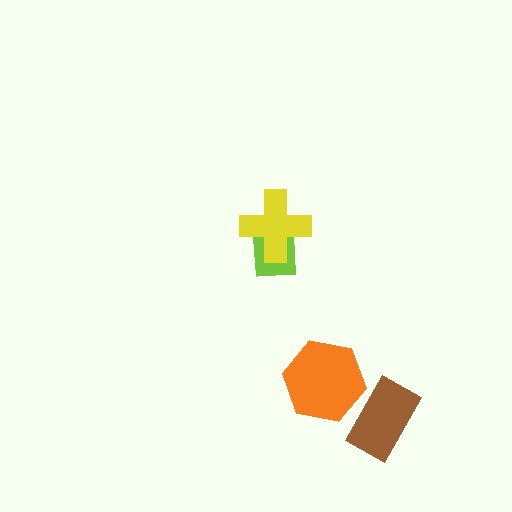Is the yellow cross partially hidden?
No, no other shape covers it.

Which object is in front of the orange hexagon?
The brown rectangle is in front of the orange hexagon.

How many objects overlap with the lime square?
1 object overlaps with the lime square.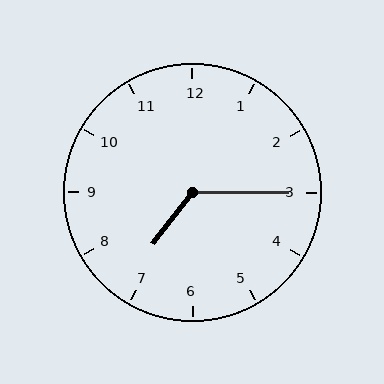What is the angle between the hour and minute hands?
Approximately 128 degrees.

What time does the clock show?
7:15.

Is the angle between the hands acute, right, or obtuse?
It is obtuse.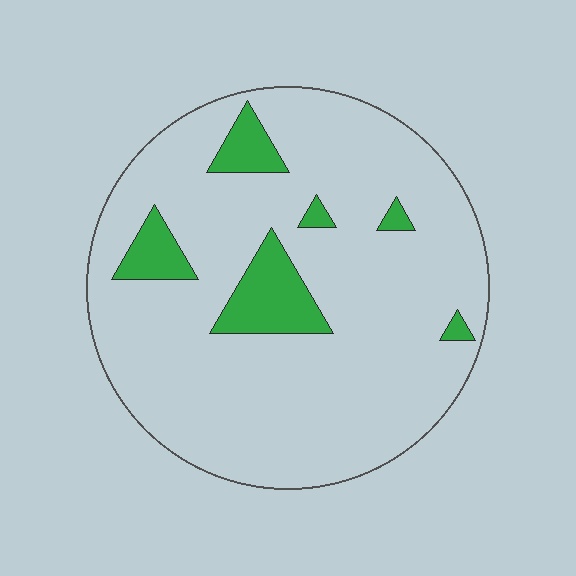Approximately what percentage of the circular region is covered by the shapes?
Approximately 10%.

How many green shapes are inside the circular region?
6.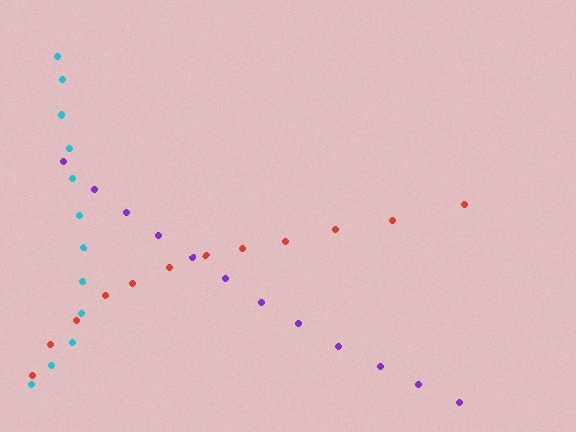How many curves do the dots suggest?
There are 3 distinct paths.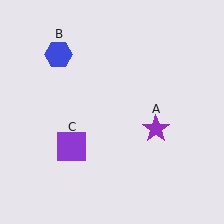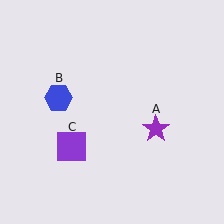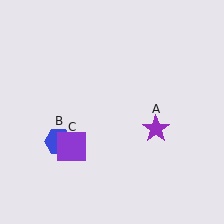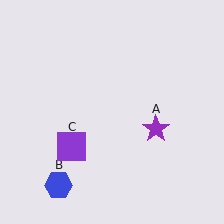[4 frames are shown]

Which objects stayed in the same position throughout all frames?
Purple star (object A) and purple square (object C) remained stationary.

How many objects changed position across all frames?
1 object changed position: blue hexagon (object B).